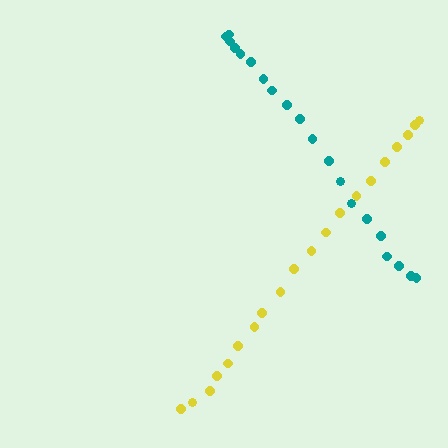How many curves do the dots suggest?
There are 2 distinct paths.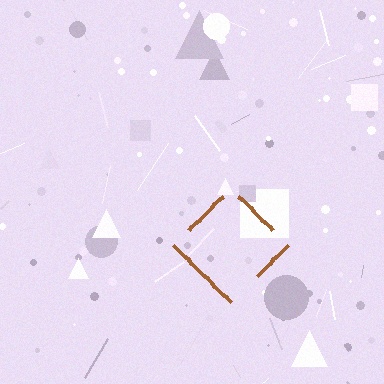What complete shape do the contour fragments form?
The contour fragments form a diamond.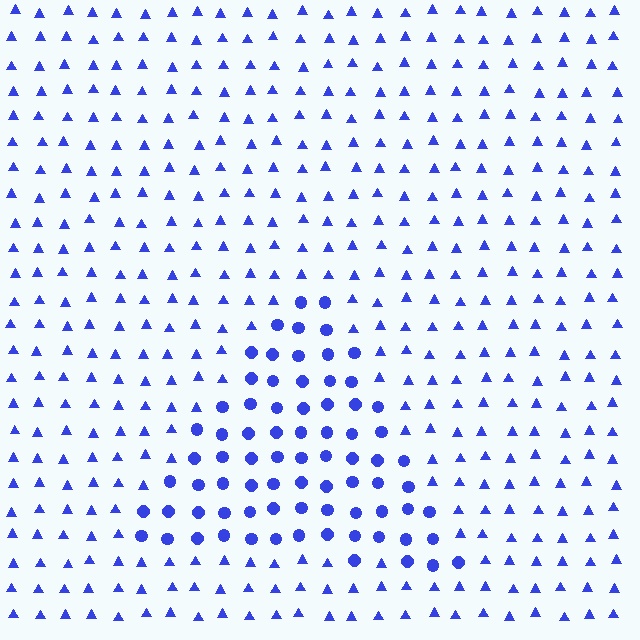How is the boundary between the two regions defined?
The boundary is defined by a change in element shape: circles inside vs. triangles outside. All elements share the same color and spacing.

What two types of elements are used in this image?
The image uses circles inside the triangle region and triangles outside it.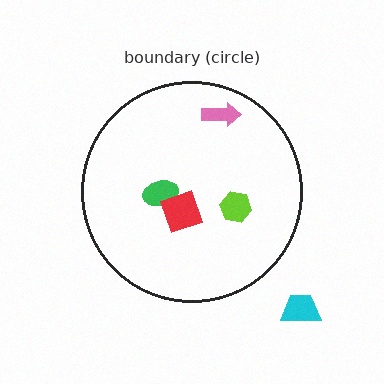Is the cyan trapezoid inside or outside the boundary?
Outside.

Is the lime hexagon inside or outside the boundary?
Inside.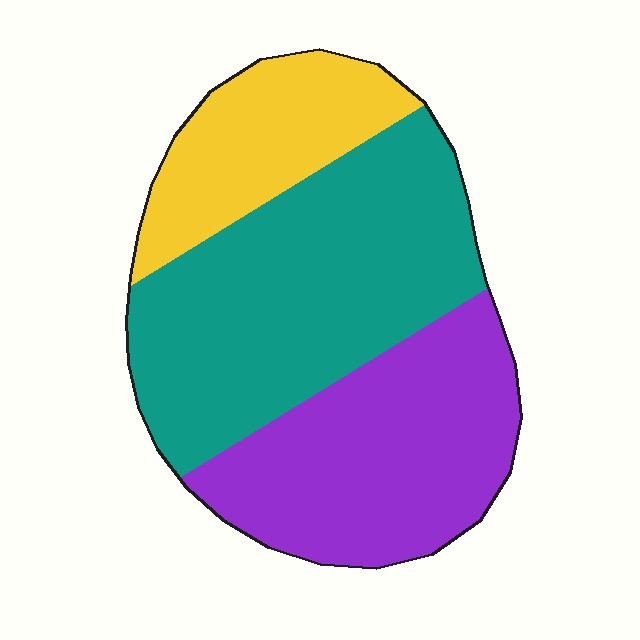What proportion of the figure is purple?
Purple takes up about one third (1/3) of the figure.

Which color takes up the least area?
Yellow, at roughly 20%.